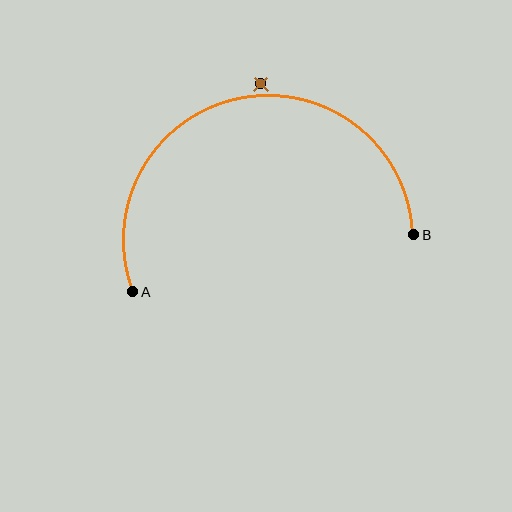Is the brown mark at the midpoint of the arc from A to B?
No — the brown mark does not lie on the arc at all. It sits slightly outside the curve.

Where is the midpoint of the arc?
The arc midpoint is the point on the curve farthest from the straight line joining A and B. It sits above that line.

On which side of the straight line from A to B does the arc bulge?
The arc bulges above the straight line connecting A and B.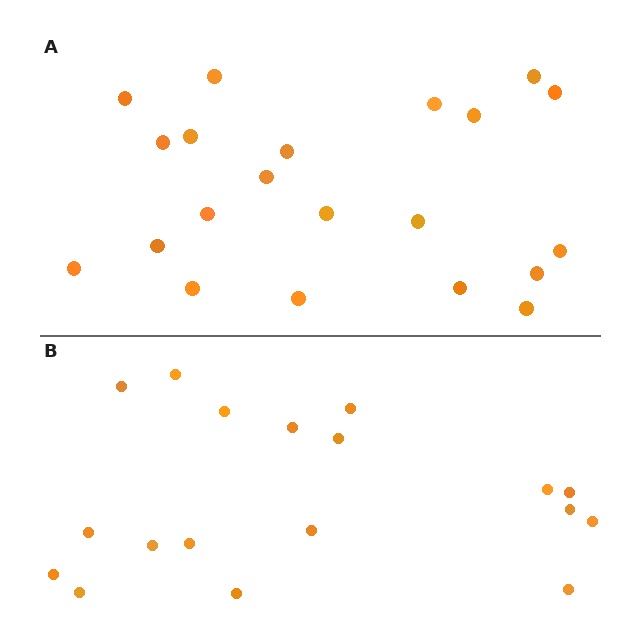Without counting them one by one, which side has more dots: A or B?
Region A (the top region) has more dots.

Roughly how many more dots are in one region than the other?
Region A has just a few more — roughly 2 or 3 more dots than region B.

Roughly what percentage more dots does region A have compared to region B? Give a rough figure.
About 15% more.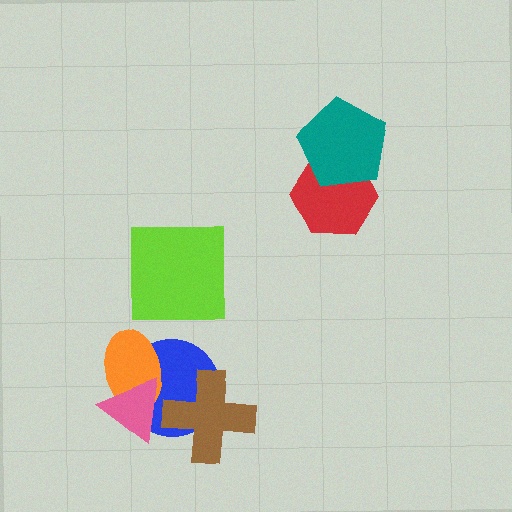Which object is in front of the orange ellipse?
The pink triangle is in front of the orange ellipse.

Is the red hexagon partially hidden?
Yes, it is partially covered by another shape.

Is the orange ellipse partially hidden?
Yes, it is partially covered by another shape.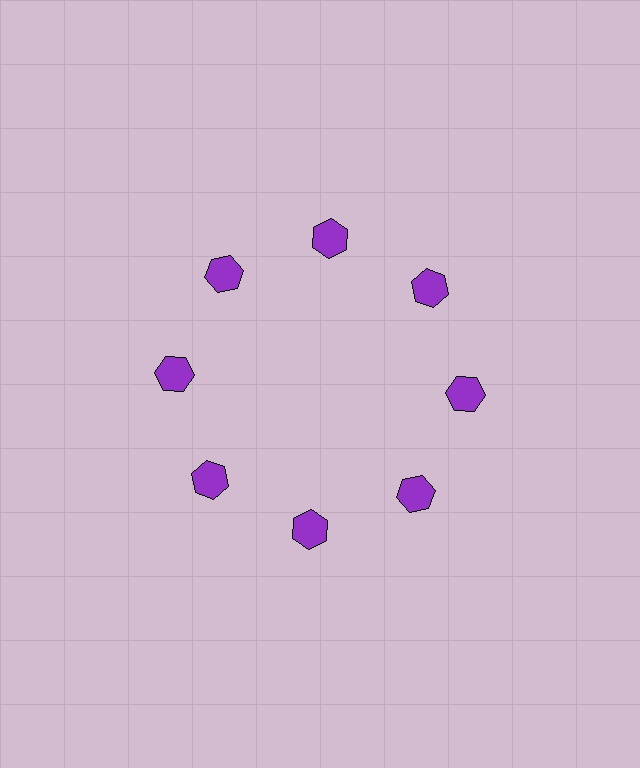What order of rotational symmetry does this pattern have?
This pattern has 8-fold rotational symmetry.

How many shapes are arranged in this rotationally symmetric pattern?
There are 8 shapes, arranged in 8 groups of 1.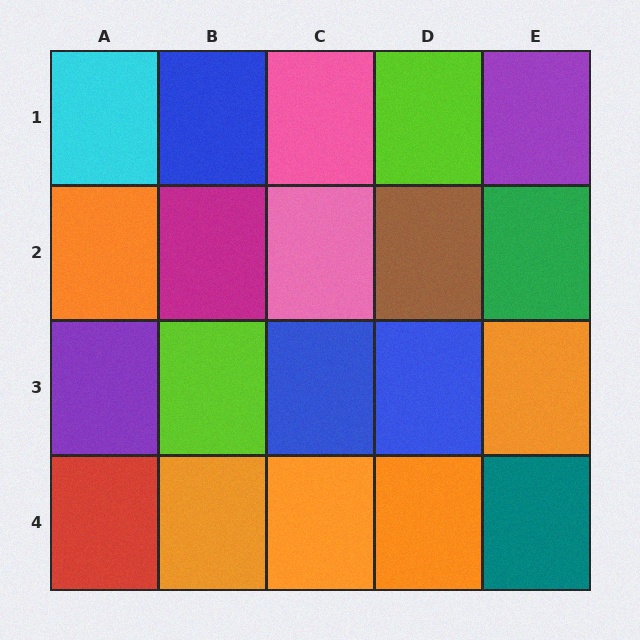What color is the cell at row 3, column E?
Orange.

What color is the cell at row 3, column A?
Purple.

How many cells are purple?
2 cells are purple.